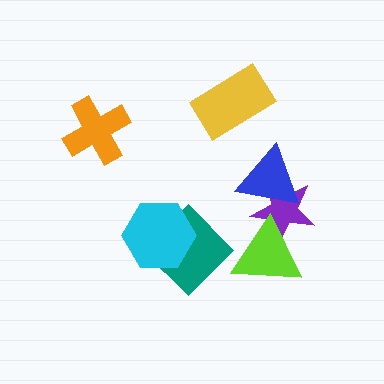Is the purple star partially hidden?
Yes, it is partially covered by another shape.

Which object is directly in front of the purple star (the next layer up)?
The lime triangle is directly in front of the purple star.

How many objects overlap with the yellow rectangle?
0 objects overlap with the yellow rectangle.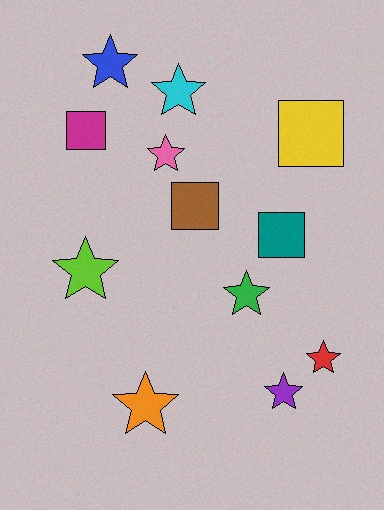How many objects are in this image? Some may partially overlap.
There are 12 objects.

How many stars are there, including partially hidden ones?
There are 8 stars.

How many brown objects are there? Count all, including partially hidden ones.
There is 1 brown object.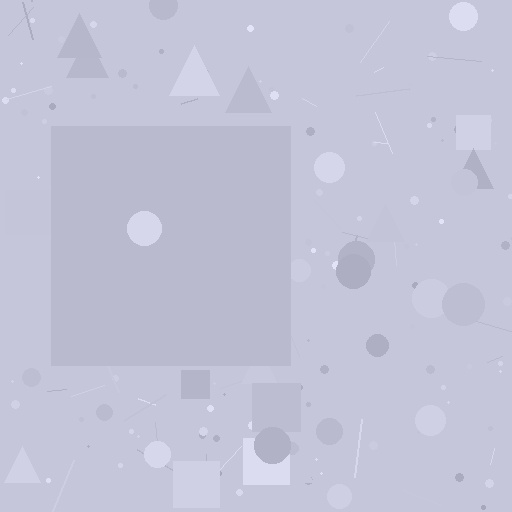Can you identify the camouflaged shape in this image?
The camouflaged shape is a square.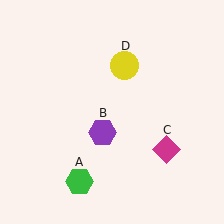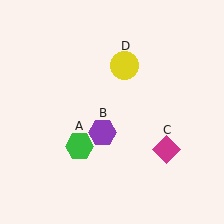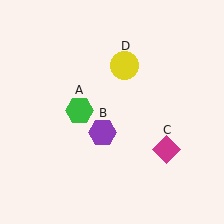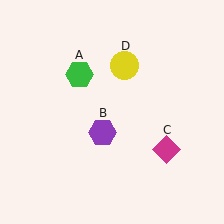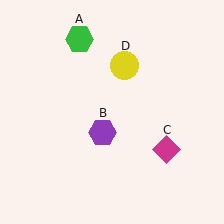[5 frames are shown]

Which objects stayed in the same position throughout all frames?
Purple hexagon (object B) and magenta diamond (object C) and yellow circle (object D) remained stationary.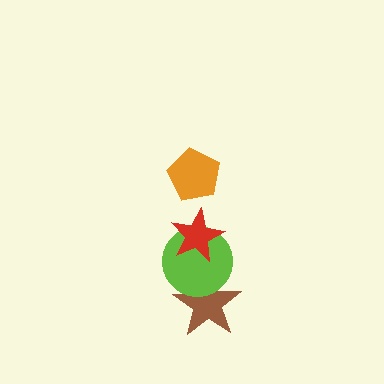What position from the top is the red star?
The red star is 2nd from the top.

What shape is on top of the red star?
The orange pentagon is on top of the red star.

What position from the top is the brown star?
The brown star is 4th from the top.